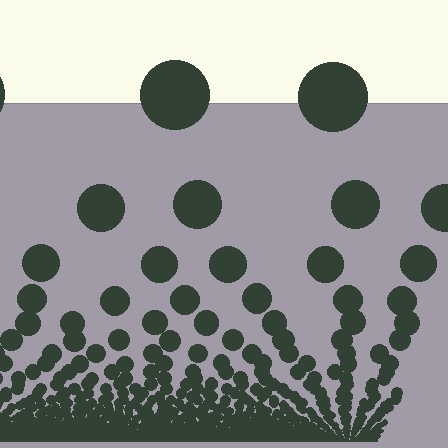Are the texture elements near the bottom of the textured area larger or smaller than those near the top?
Smaller. The gradient is inverted — elements near the bottom are smaller and denser.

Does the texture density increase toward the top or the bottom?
Density increases toward the bottom.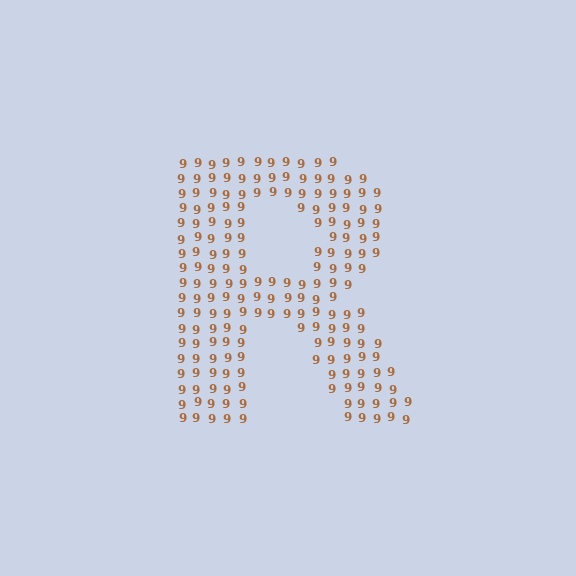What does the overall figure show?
The overall figure shows the letter R.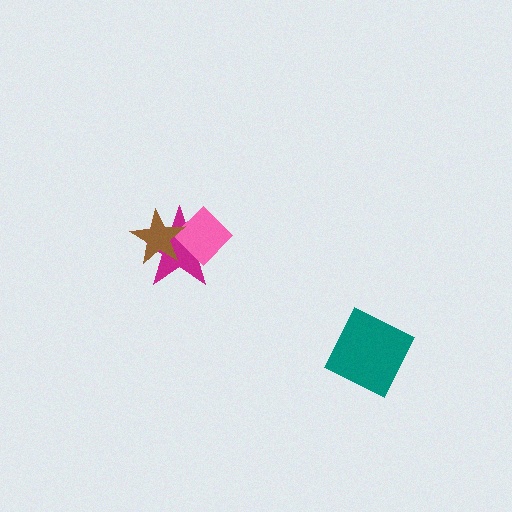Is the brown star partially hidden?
No, no other shape covers it.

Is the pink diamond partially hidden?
Yes, it is partially covered by another shape.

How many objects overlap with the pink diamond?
2 objects overlap with the pink diamond.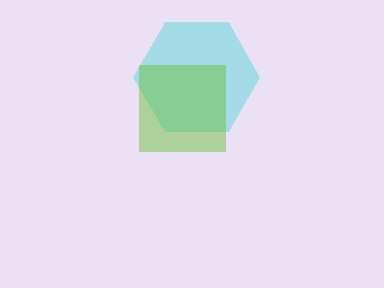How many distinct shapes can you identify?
There are 2 distinct shapes: a cyan hexagon, a lime square.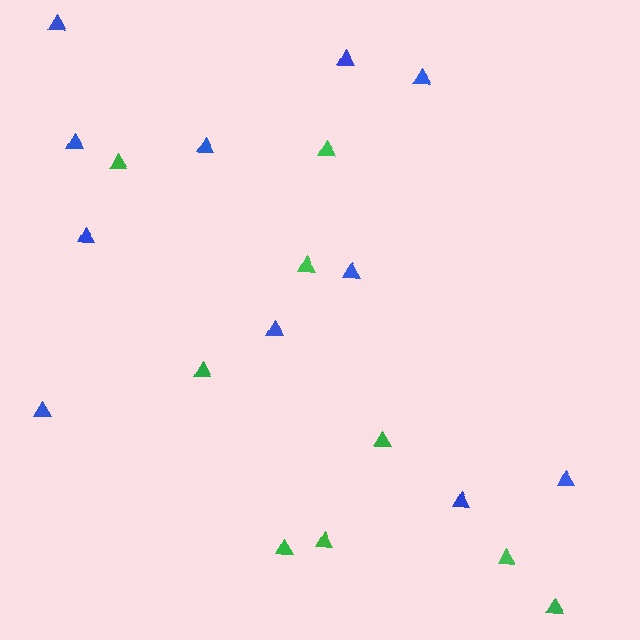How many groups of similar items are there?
There are 2 groups: one group of green triangles (9) and one group of blue triangles (11).